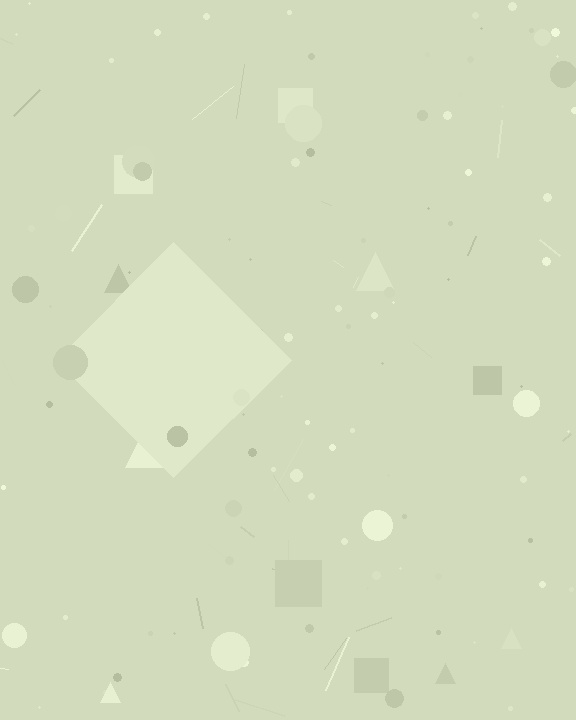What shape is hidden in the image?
A diamond is hidden in the image.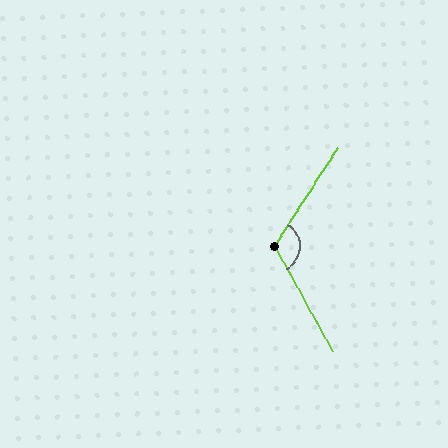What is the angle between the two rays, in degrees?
Approximately 118 degrees.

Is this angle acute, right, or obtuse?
It is obtuse.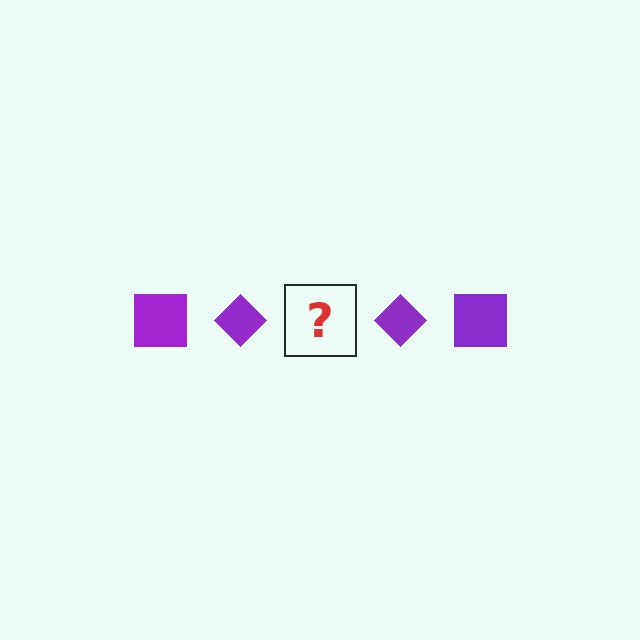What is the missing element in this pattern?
The missing element is a purple square.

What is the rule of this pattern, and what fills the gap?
The rule is that the pattern cycles through square, diamond shapes in purple. The gap should be filled with a purple square.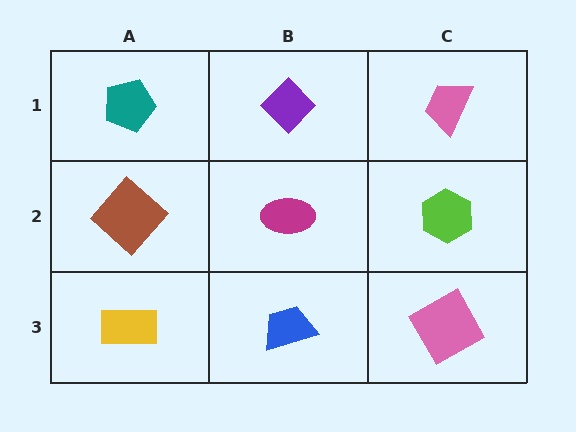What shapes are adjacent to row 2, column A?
A teal pentagon (row 1, column A), a yellow rectangle (row 3, column A), a magenta ellipse (row 2, column B).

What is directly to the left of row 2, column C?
A magenta ellipse.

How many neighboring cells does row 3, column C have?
2.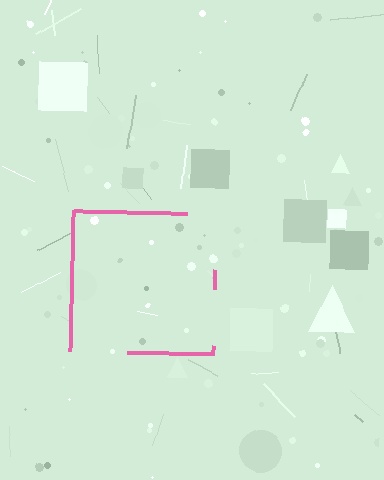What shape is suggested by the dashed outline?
The dashed outline suggests a square.